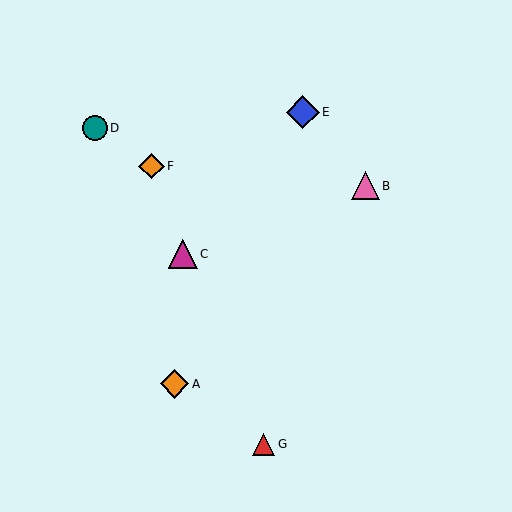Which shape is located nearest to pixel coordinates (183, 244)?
The magenta triangle (labeled C) at (183, 254) is nearest to that location.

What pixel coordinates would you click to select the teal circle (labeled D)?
Click at (95, 128) to select the teal circle D.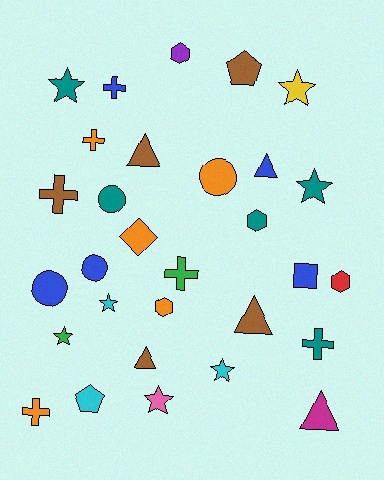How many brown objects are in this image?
There are 5 brown objects.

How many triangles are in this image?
There are 5 triangles.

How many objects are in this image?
There are 30 objects.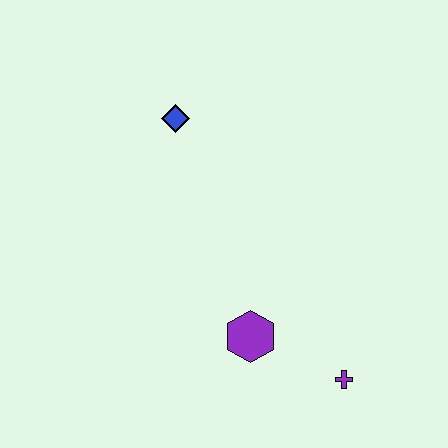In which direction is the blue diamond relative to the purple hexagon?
The blue diamond is above the purple hexagon.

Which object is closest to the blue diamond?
The purple hexagon is closest to the blue diamond.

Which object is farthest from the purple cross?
The blue diamond is farthest from the purple cross.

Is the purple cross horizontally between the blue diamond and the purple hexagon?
No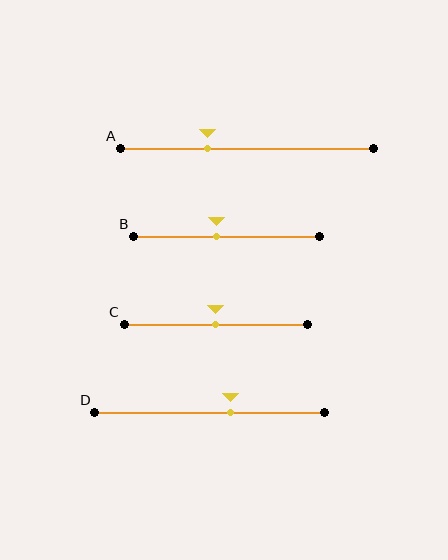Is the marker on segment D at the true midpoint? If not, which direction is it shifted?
No, the marker on segment D is shifted to the right by about 9% of the segment length.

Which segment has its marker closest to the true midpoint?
Segment C has its marker closest to the true midpoint.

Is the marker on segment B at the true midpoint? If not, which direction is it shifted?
No, the marker on segment B is shifted to the left by about 6% of the segment length.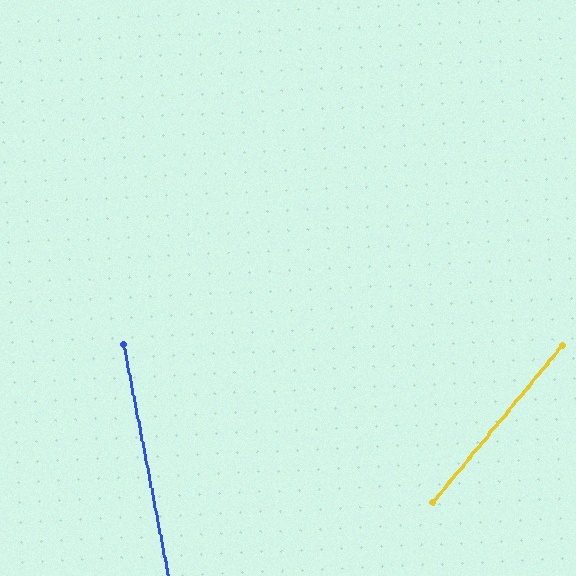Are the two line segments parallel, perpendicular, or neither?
Neither parallel nor perpendicular — they differ by about 50°.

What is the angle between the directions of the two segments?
Approximately 50 degrees.